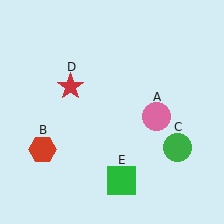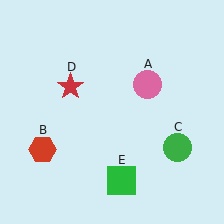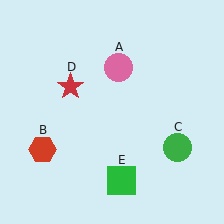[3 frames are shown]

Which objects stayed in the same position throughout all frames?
Red hexagon (object B) and green circle (object C) and red star (object D) and green square (object E) remained stationary.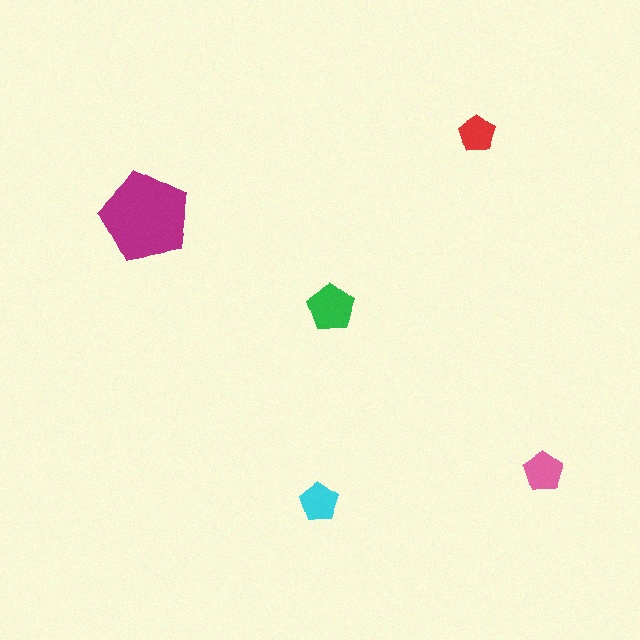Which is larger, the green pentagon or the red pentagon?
The green one.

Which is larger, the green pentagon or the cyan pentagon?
The green one.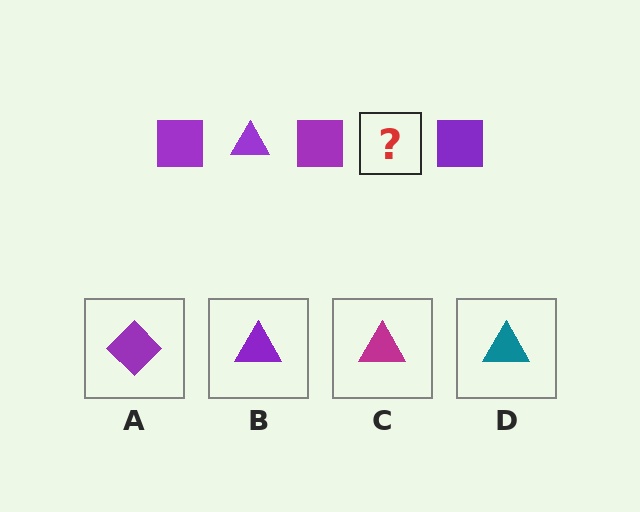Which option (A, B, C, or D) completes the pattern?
B.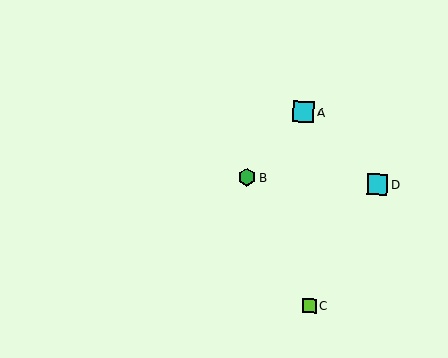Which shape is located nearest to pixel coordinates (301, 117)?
The cyan square (labeled A) at (304, 112) is nearest to that location.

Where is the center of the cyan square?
The center of the cyan square is at (377, 185).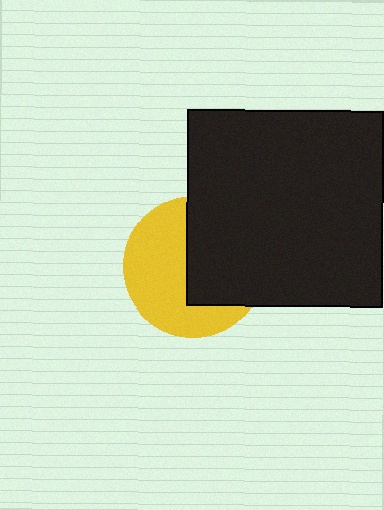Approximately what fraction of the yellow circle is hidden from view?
Roughly 47% of the yellow circle is hidden behind the black square.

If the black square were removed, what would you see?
You would see the complete yellow circle.